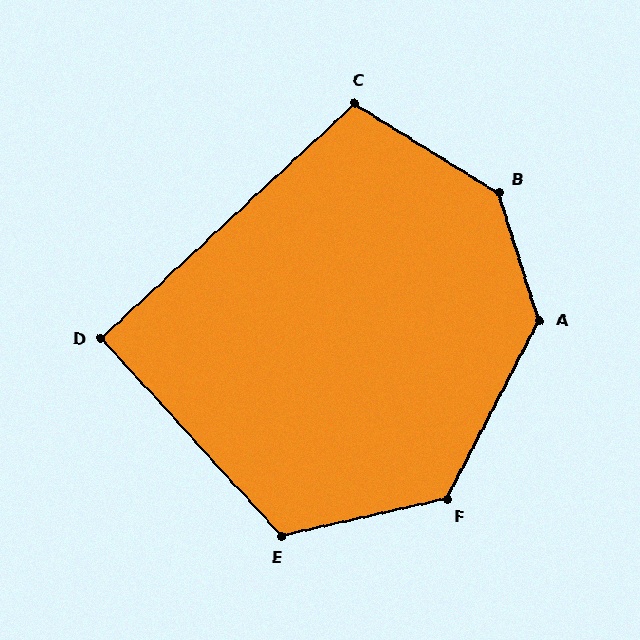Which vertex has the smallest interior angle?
D, at approximately 90 degrees.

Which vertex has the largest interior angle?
B, at approximately 139 degrees.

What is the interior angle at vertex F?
Approximately 130 degrees (obtuse).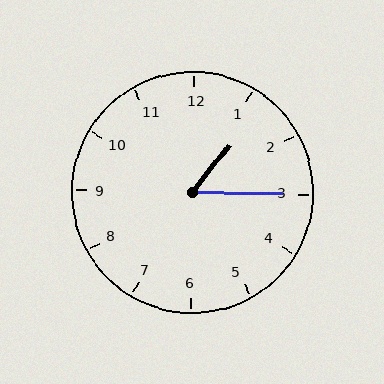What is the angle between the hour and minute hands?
Approximately 52 degrees.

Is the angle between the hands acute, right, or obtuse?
It is acute.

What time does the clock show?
1:15.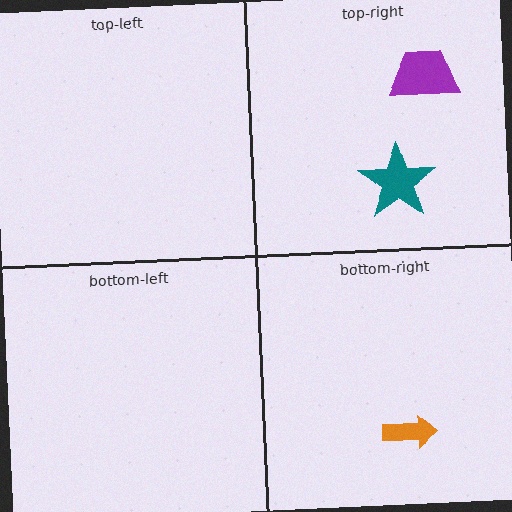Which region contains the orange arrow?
The bottom-right region.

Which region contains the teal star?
The top-right region.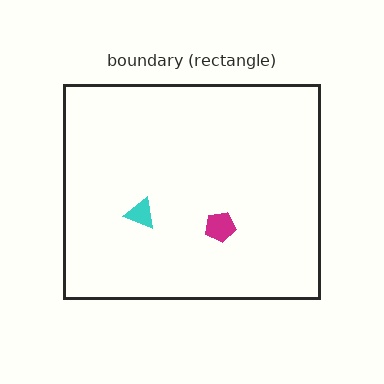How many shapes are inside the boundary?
2 inside, 0 outside.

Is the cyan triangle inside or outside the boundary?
Inside.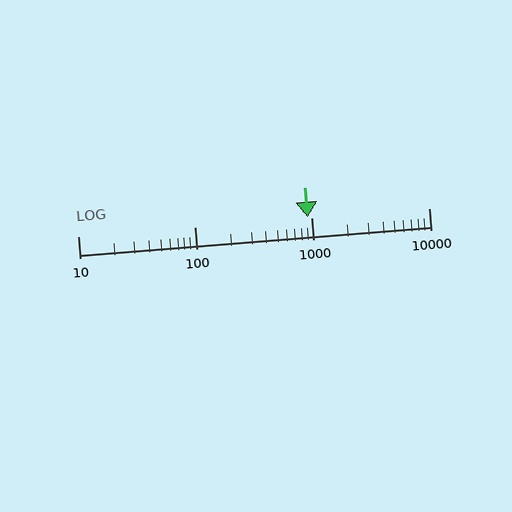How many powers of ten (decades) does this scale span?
The scale spans 3 decades, from 10 to 10000.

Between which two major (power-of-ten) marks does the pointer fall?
The pointer is between 100 and 1000.